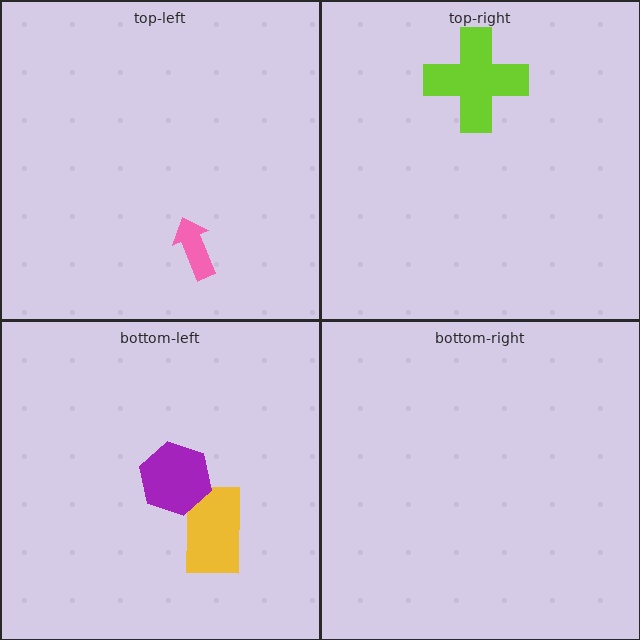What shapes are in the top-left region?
The pink arrow.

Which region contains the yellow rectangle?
The bottom-left region.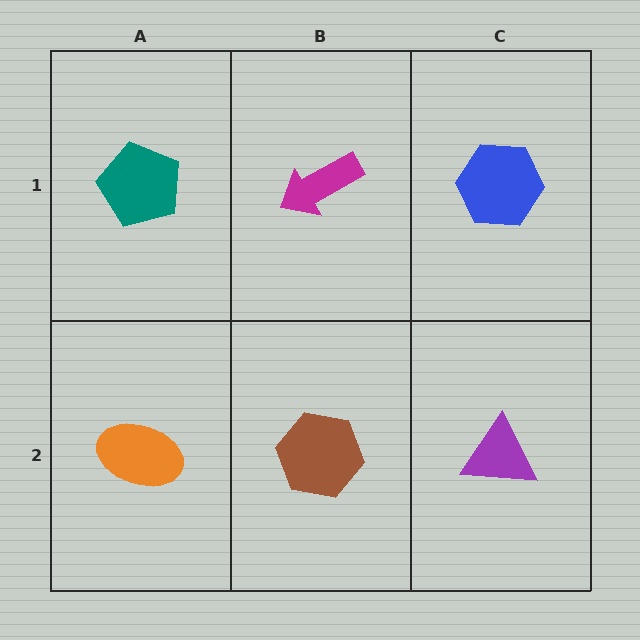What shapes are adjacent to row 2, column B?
A magenta arrow (row 1, column B), an orange ellipse (row 2, column A), a purple triangle (row 2, column C).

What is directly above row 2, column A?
A teal pentagon.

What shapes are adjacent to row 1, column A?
An orange ellipse (row 2, column A), a magenta arrow (row 1, column B).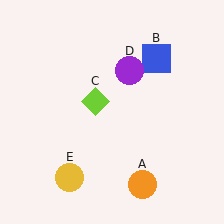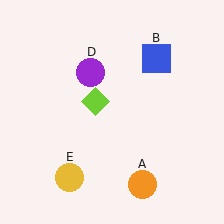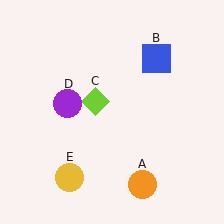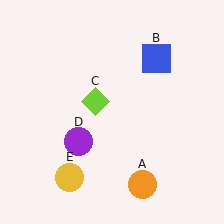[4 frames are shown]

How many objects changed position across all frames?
1 object changed position: purple circle (object D).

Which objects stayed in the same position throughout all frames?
Orange circle (object A) and blue square (object B) and lime diamond (object C) and yellow circle (object E) remained stationary.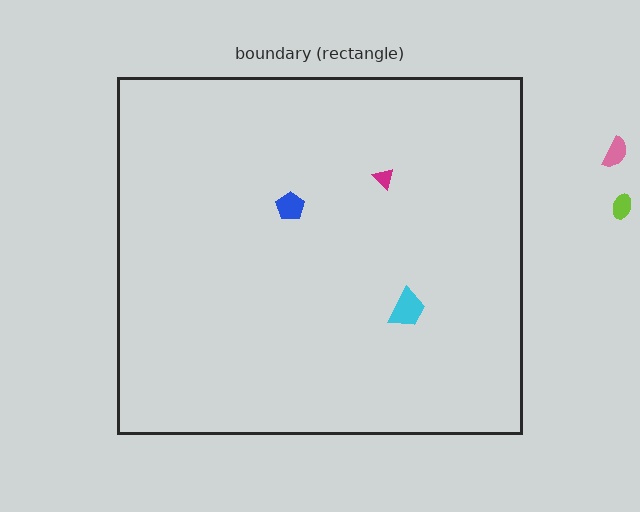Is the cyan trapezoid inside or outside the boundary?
Inside.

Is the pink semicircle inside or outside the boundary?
Outside.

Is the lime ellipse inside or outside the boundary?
Outside.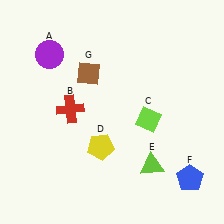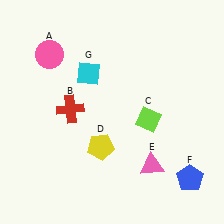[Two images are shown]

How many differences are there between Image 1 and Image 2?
There are 3 differences between the two images.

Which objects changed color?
A changed from purple to pink. E changed from lime to pink. G changed from brown to cyan.